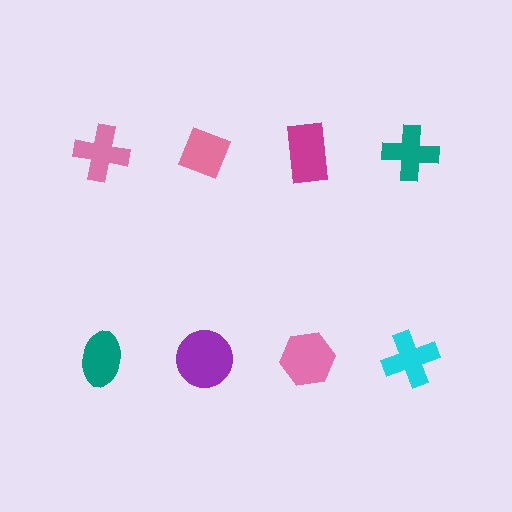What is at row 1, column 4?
A teal cross.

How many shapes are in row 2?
4 shapes.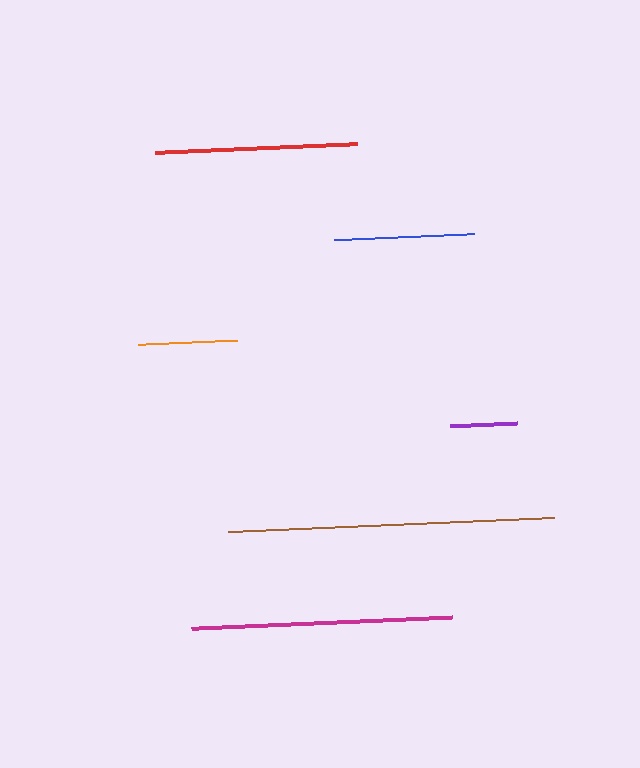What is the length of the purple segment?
The purple segment is approximately 66 pixels long.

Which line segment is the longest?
The brown line is the longest at approximately 326 pixels.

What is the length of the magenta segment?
The magenta segment is approximately 261 pixels long.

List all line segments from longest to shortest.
From longest to shortest: brown, magenta, red, blue, orange, purple.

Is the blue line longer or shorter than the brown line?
The brown line is longer than the blue line.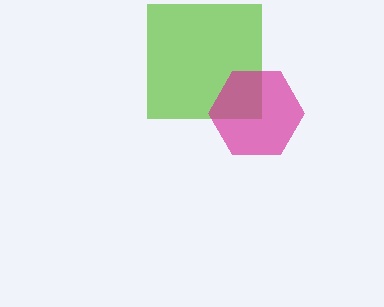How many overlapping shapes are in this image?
There are 2 overlapping shapes in the image.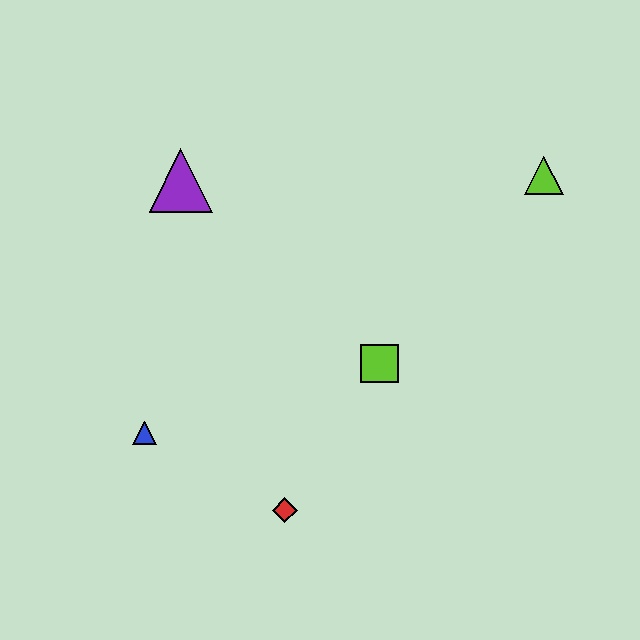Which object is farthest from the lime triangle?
The blue triangle is farthest from the lime triangle.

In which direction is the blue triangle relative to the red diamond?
The blue triangle is to the left of the red diamond.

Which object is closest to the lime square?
The red diamond is closest to the lime square.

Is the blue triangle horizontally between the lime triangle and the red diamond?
No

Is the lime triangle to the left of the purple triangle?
No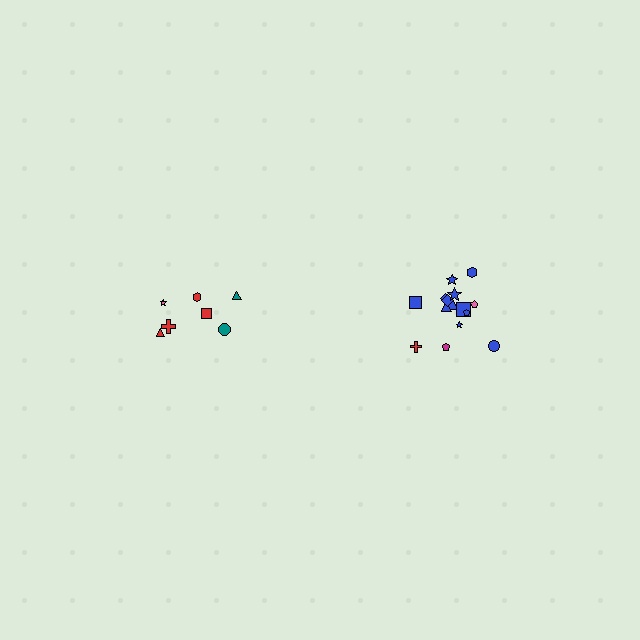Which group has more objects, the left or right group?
The right group.